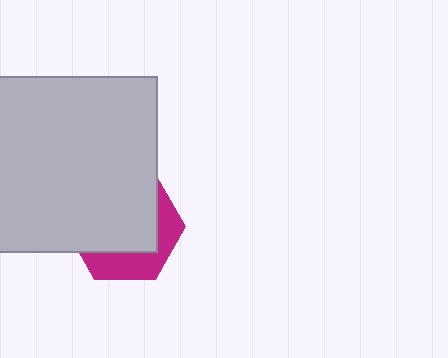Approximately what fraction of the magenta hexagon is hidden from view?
Roughly 66% of the magenta hexagon is hidden behind the light gray square.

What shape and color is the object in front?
The object in front is a light gray square.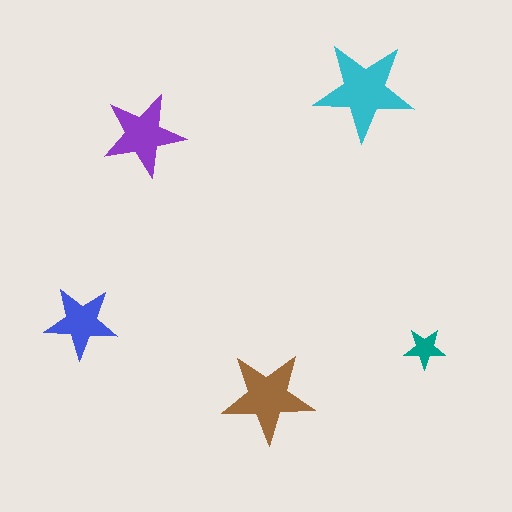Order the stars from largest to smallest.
the cyan one, the brown one, the purple one, the blue one, the teal one.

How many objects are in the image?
There are 5 objects in the image.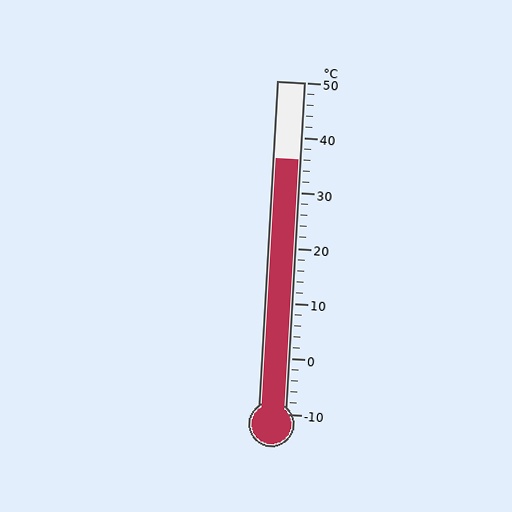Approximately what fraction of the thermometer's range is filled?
The thermometer is filled to approximately 75% of its range.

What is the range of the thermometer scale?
The thermometer scale ranges from -10°C to 50°C.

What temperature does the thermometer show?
The thermometer shows approximately 36°C.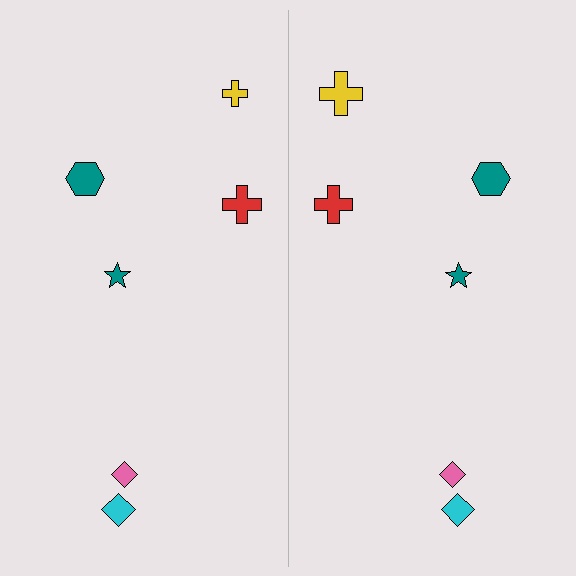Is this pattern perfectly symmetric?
No, the pattern is not perfectly symmetric. The yellow cross on the right side has a different size than its mirror counterpart.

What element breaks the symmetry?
The yellow cross on the right side has a different size than its mirror counterpart.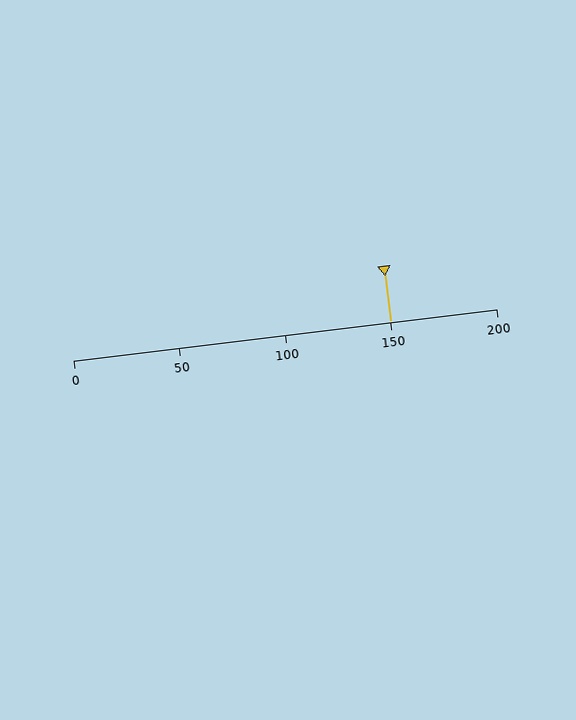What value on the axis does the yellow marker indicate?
The marker indicates approximately 150.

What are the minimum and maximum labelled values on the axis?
The axis runs from 0 to 200.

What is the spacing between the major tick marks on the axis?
The major ticks are spaced 50 apart.